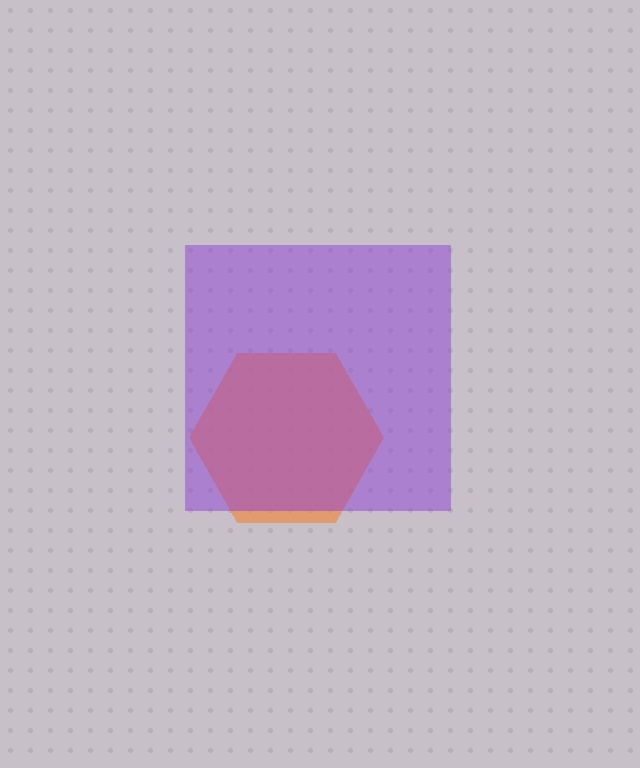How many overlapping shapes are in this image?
There are 2 overlapping shapes in the image.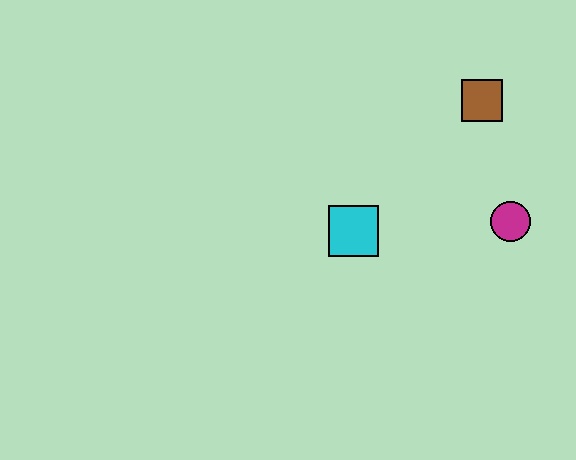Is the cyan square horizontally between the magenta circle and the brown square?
No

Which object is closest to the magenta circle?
The brown square is closest to the magenta circle.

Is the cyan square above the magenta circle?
No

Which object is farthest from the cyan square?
The brown square is farthest from the cyan square.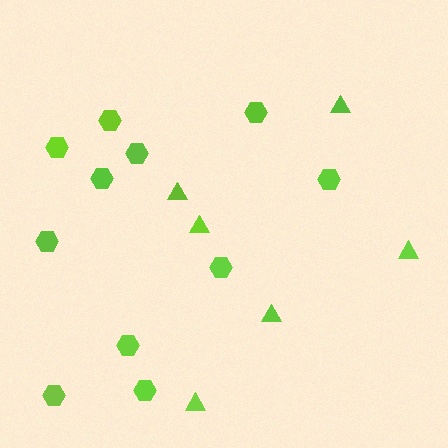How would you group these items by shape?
There are 2 groups: one group of hexagons (11) and one group of triangles (6).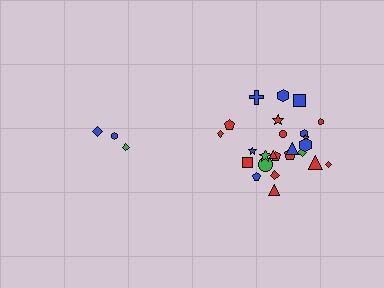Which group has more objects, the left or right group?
The right group.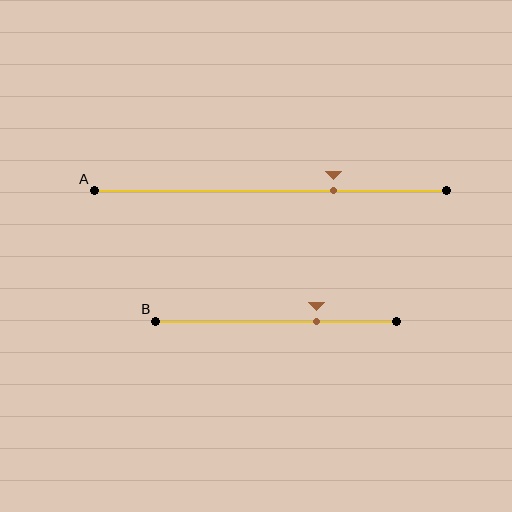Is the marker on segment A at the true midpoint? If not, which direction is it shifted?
No, the marker on segment A is shifted to the right by about 18% of the segment length.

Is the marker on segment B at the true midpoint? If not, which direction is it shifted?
No, the marker on segment B is shifted to the right by about 17% of the segment length.